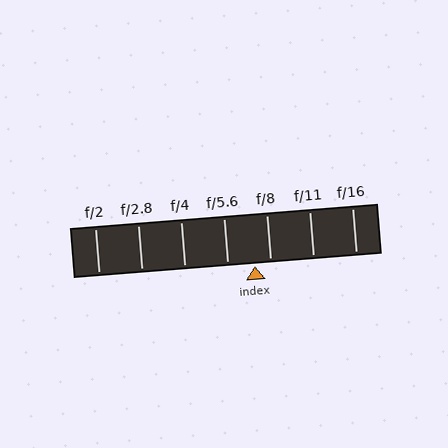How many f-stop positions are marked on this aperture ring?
There are 7 f-stop positions marked.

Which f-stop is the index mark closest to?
The index mark is closest to f/8.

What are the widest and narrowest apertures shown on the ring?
The widest aperture shown is f/2 and the narrowest is f/16.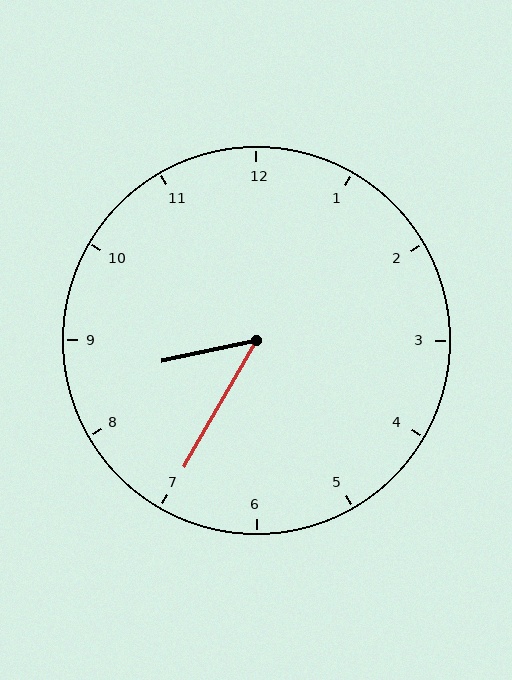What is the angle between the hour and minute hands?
Approximately 48 degrees.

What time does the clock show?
8:35.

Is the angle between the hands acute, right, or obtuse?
It is acute.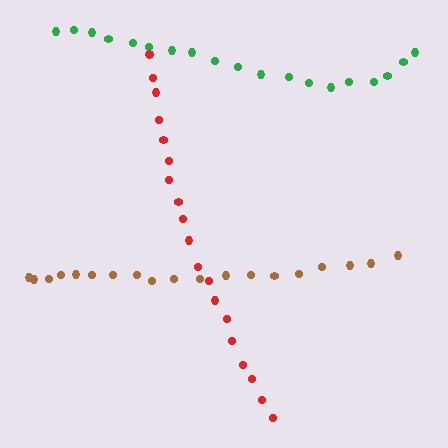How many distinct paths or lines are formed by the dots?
There are 3 distinct paths.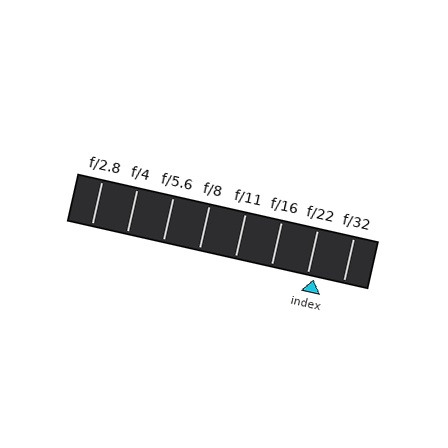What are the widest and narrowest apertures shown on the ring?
The widest aperture shown is f/2.8 and the narrowest is f/32.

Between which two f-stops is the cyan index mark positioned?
The index mark is between f/22 and f/32.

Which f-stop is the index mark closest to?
The index mark is closest to f/22.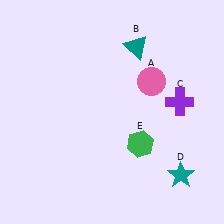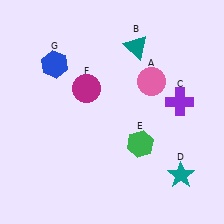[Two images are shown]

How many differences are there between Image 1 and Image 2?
There are 2 differences between the two images.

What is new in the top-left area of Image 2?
A blue hexagon (G) was added in the top-left area of Image 2.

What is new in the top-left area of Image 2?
A magenta circle (F) was added in the top-left area of Image 2.